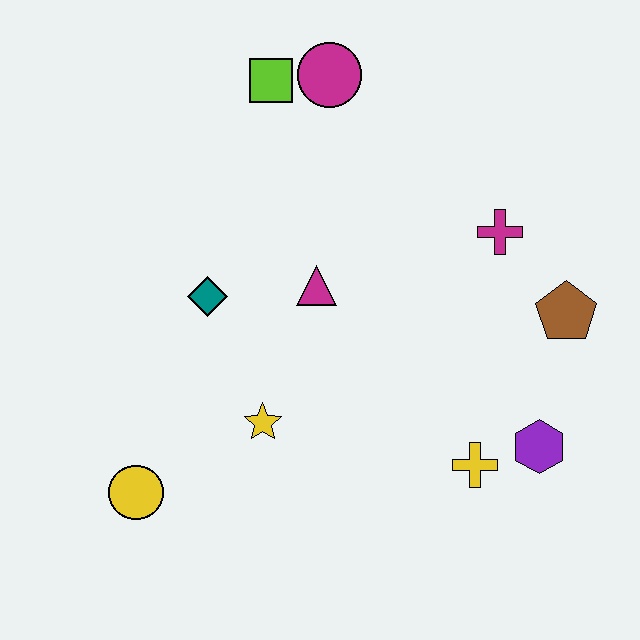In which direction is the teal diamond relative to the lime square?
The teal diamond is below the lime square.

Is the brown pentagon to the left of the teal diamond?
No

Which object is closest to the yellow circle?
The yellow star is closest to the yellow circle.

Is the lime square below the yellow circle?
No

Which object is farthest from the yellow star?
The magenta circle is farthest from the yellow star.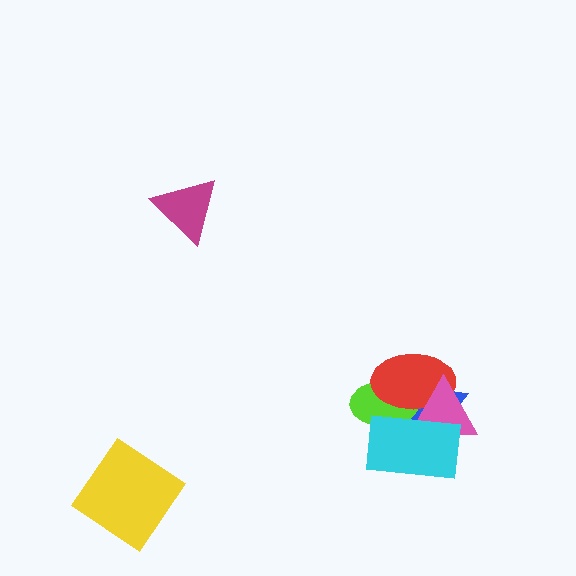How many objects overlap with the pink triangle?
4 objects overlap with the pink triangle.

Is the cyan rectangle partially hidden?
No, no other shape covers it.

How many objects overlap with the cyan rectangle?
4 objects overlap with the cyan rectangle.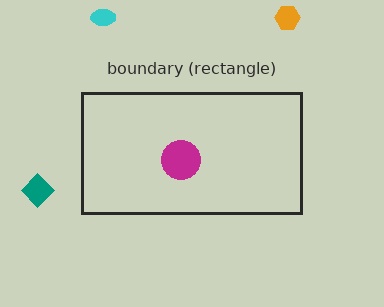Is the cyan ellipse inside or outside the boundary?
Outside.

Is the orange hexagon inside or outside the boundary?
Outside.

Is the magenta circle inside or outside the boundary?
Inside.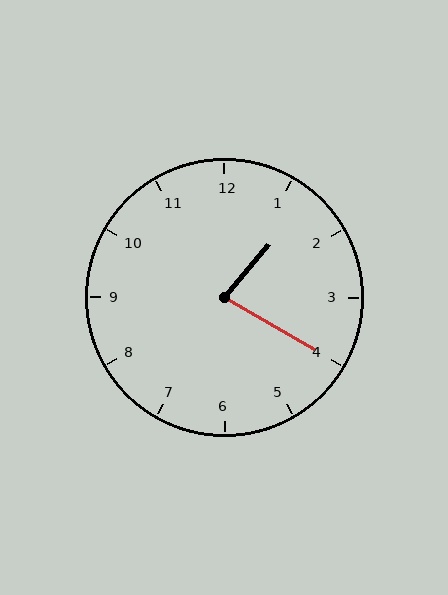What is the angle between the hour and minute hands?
Approximately 80 degrees.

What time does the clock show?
1:20.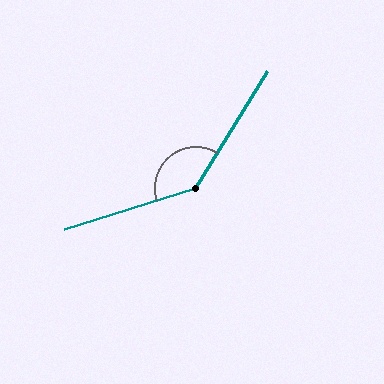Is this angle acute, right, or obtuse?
It is obtuse.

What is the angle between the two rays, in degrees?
Approximately 138 degrees.